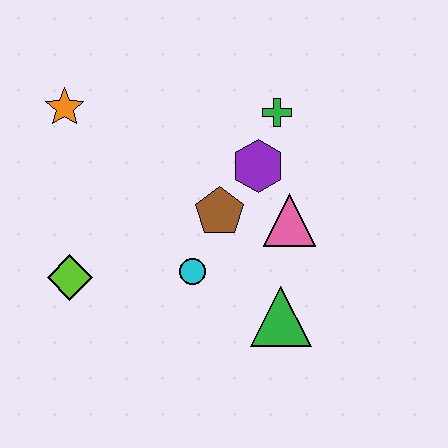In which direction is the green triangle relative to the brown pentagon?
The green triangle is below the brown pentagon.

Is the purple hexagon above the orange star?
No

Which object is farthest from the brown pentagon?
The orange star is farthest from the brown pentagon.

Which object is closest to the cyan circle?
The brown pentagon is closest to the cyan circle.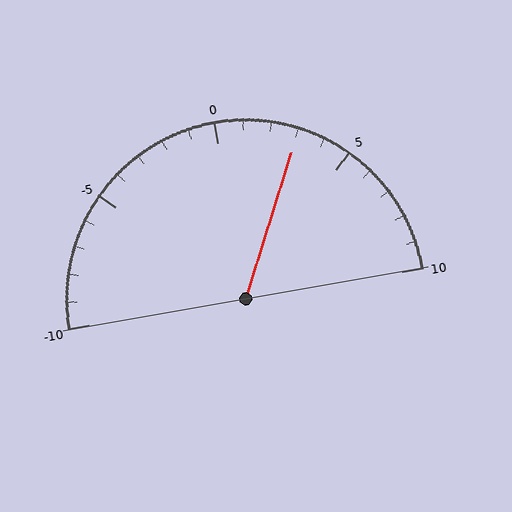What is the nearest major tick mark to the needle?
The nearest major tick mark is 5.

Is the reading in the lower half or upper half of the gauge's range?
The reading is in the upper half of the range (-10 to 10).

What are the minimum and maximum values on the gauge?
The gauge ranges from -10 to 10.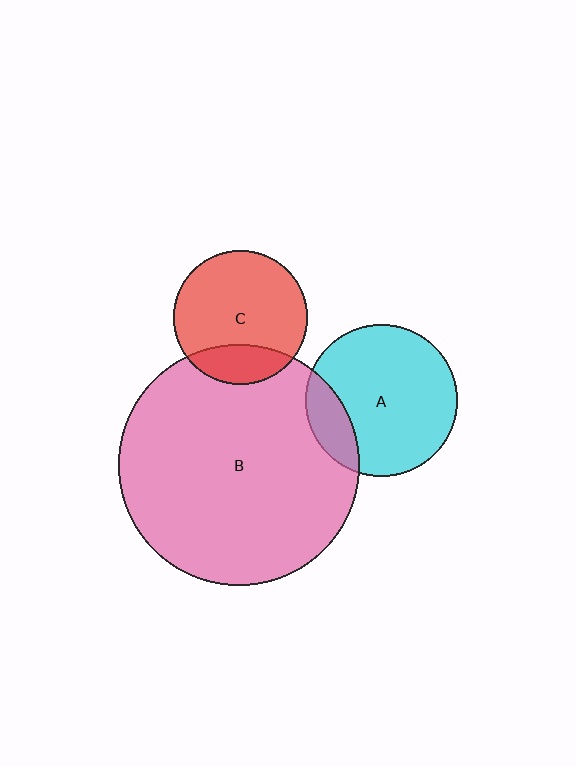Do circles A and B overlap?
Yes.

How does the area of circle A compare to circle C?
Approximately 1.3 times.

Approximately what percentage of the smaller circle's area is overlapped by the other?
Approximately 20%.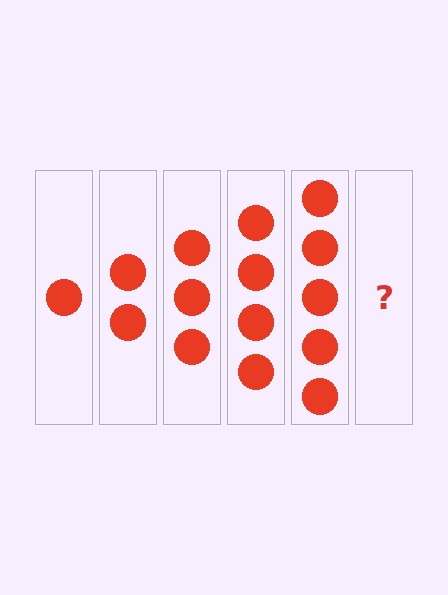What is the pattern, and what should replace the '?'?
The pattern is that each step adds one more circle. The '?' should be 6 circles.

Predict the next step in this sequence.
The next step is 6 circles.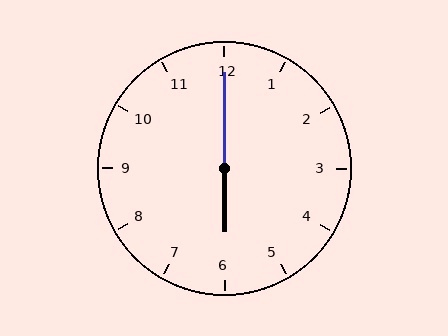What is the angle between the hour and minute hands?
Approximately 180 degrees.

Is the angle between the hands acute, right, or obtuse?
It is obtuse.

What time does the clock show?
6:00.